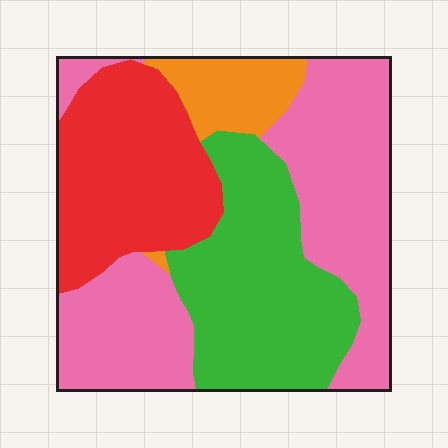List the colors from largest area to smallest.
From largest to smallest: pink, green, red, orange.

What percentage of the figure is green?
Green covers around 30% of the figure.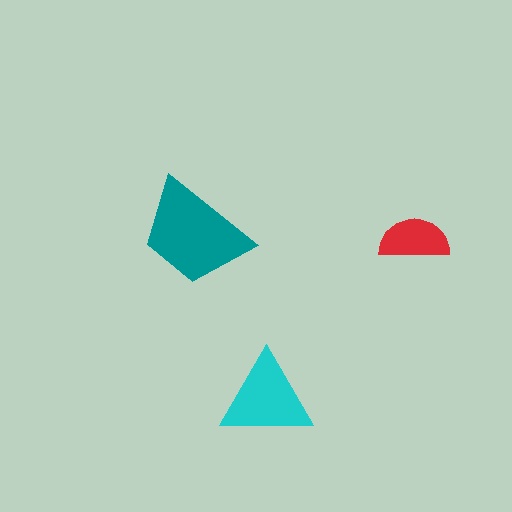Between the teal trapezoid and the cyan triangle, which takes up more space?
The teal trapezoid.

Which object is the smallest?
The red semicircle.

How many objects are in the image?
There are 3 objects in the image.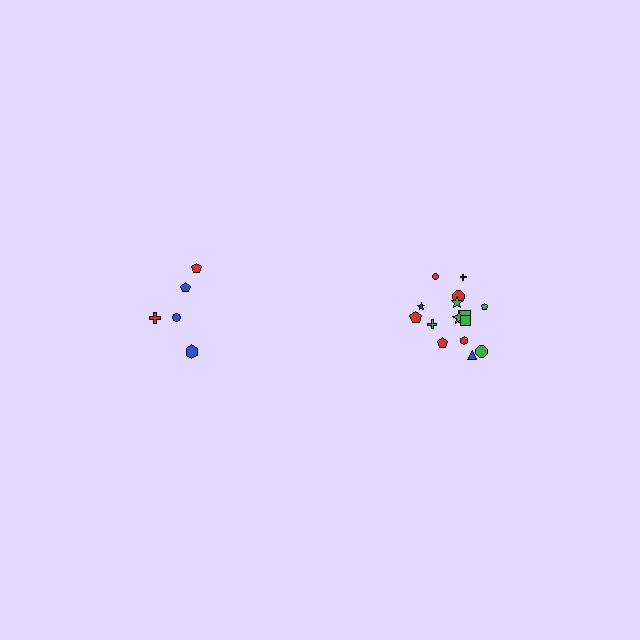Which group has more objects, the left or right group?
The right group.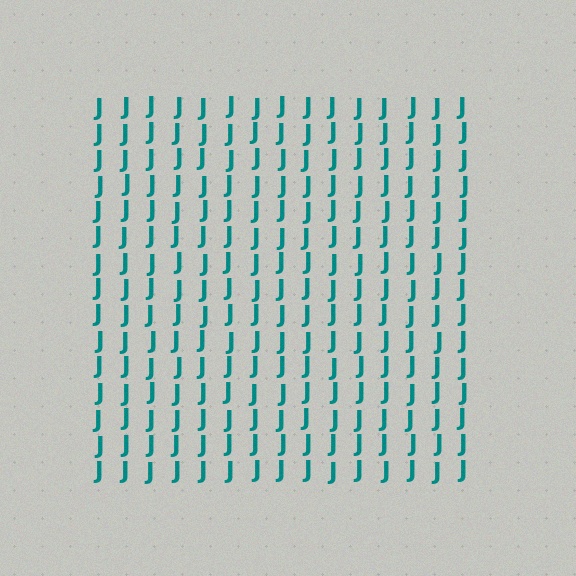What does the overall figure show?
The overall figure shows a square.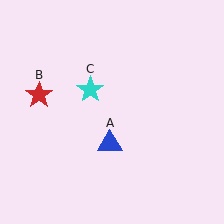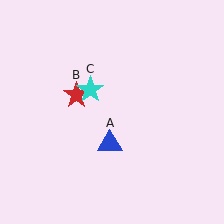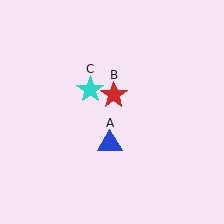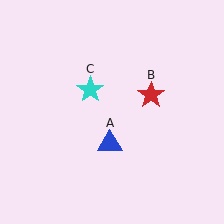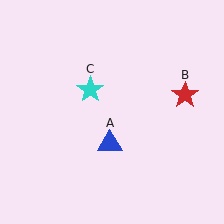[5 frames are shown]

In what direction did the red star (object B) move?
The red star (object B) moved right.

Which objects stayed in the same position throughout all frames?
Blue triangle (object A) and cyan star (object C) remained stationary.